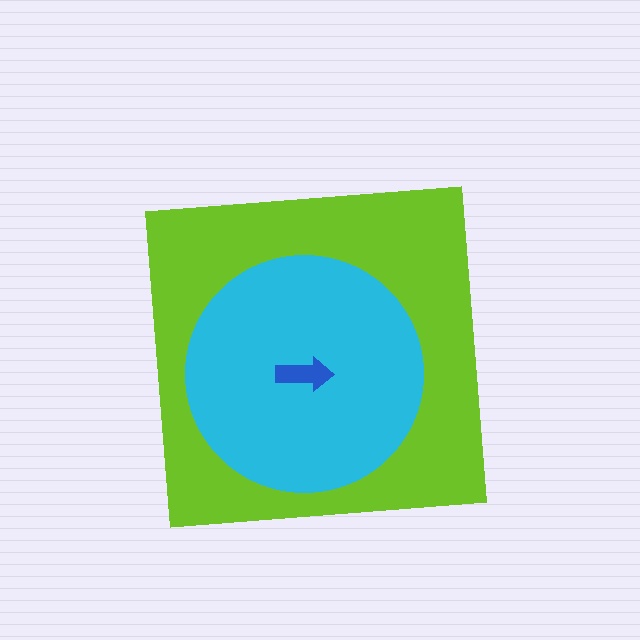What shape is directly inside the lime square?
The cyan circle.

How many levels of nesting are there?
3.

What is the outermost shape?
The lime square.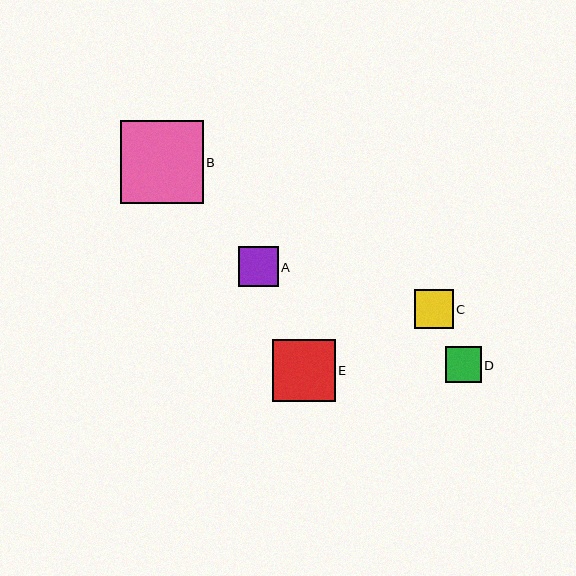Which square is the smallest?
Square D is the smallest with a size of approximately 36 pixels.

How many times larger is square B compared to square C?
Square B is approximately 2.1 times the size of square C.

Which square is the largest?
Square B is the largest with a size of approximately 83 pixels.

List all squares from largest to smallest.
From largest to smallest: B, E, A, C, D.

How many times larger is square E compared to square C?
Square E is approximately 1.6 times the size of square C.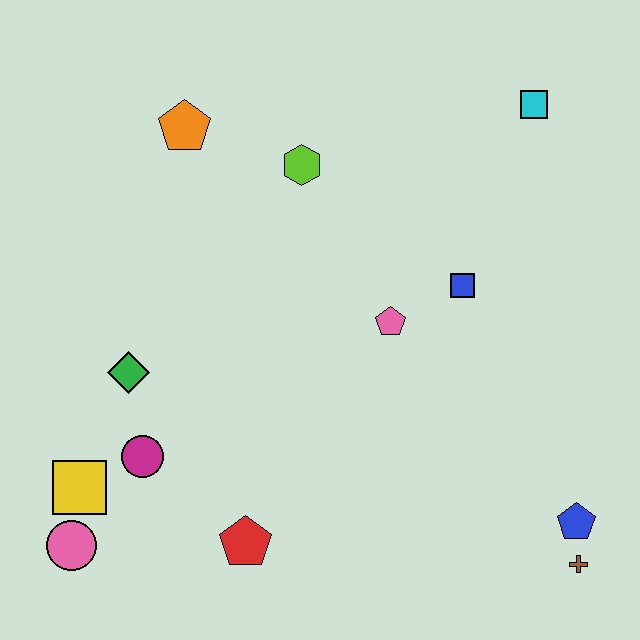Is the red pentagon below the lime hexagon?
Yes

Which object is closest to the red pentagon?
The magenta circle is closest to the red pentagon.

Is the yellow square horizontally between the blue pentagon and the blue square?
No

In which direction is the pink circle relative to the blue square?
The pink circle is to the left of the blue square.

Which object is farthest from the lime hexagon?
The brown cross is farthest from the lime hexagon.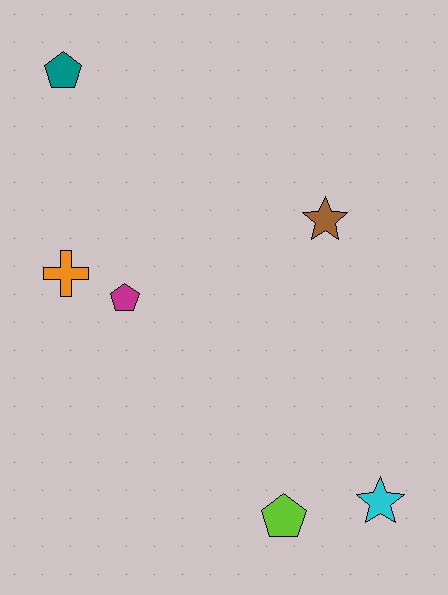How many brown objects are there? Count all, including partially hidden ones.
There is 1 brown object.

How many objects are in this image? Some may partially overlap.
There are 6 objects.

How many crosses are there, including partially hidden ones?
There is 1 cross.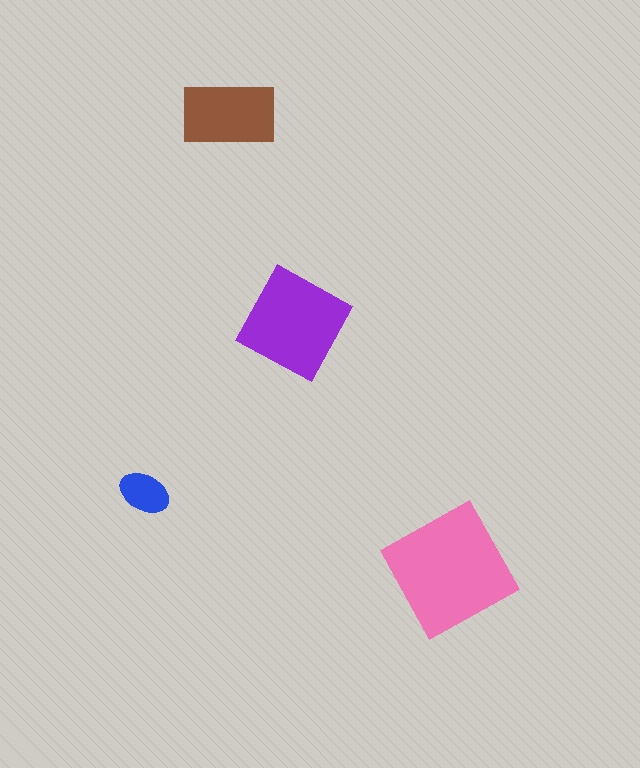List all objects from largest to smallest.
The pink square, the purple diamond, the brown rectangle, the blue ellipse.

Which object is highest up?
The brown rectangle is topmost.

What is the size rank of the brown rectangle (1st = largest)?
3rd.